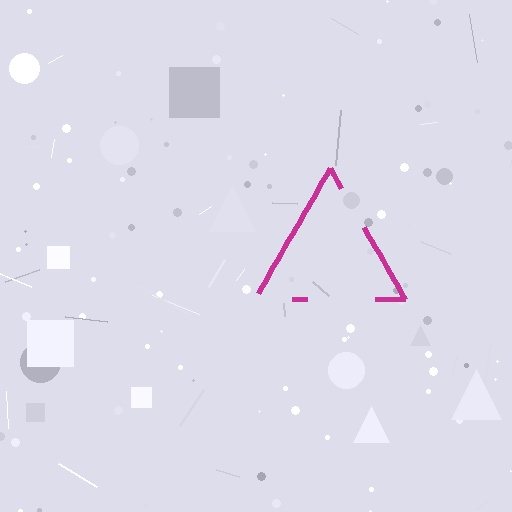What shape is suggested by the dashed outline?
The dashed outline suggests a triangle.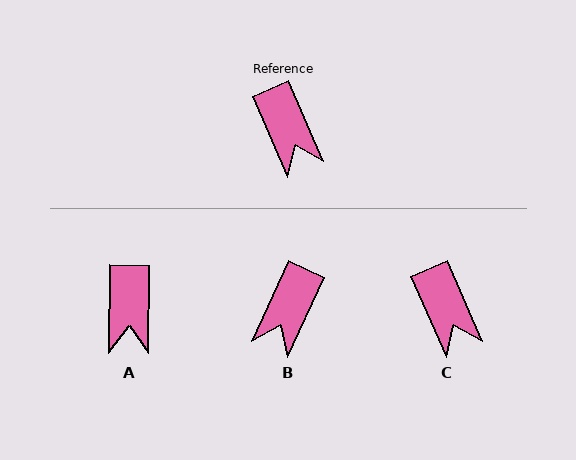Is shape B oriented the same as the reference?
No, it is off by about 48 degrees.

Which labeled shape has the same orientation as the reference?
C.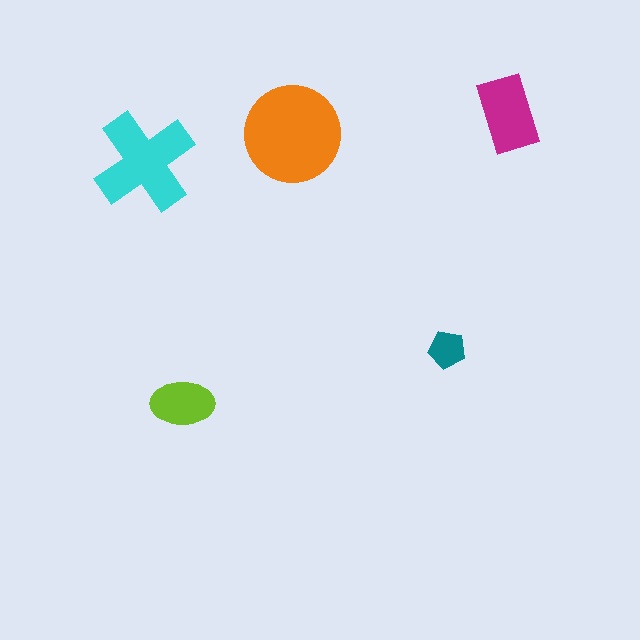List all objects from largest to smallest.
The orange circle, the cyan cross, the magenta rectangle, the lime ellipse, the teal pentagon.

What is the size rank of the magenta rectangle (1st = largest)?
3rd.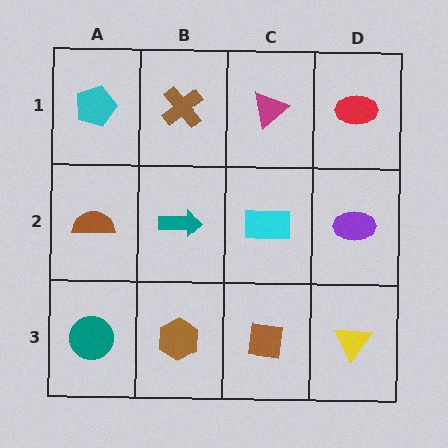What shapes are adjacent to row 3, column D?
A purple ellipse (row 2, column D), a brown square (row 3, column C).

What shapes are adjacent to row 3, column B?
A teal arrow (row 2, column B), a teal circle (row 3, column A), a brown square (row 3, column C).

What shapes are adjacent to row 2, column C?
A magenta triangle (row 1, column C), a brown square (row 3, column C), a teal arrow (row 2, column B), a purple ellipse (row 2, column D).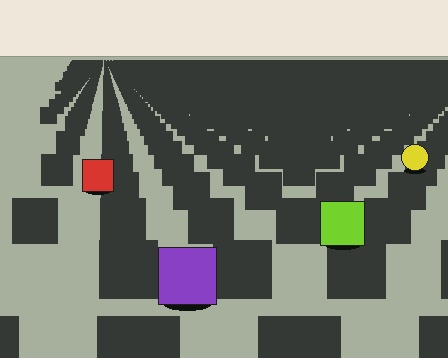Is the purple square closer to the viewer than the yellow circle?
Yes. The purple square is closer — you can tell from the texture gradient: the ground texture is coarser near it.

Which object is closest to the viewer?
The purple square is closest. The texture marks near it are larger and more spread out.